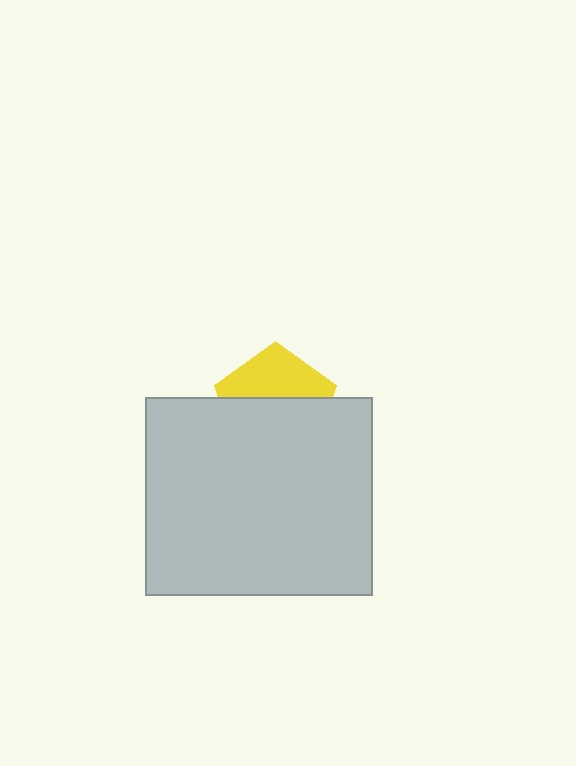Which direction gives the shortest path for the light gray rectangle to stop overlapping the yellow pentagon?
Moving down gives the shortest separation.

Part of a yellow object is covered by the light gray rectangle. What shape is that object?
It is a pentagon.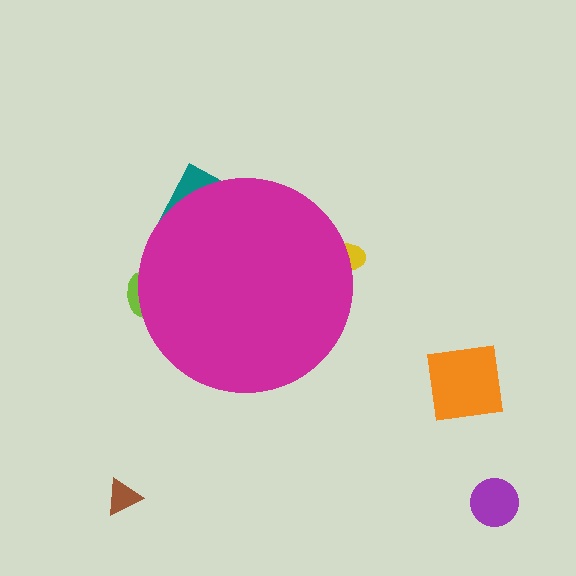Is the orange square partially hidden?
No, the orange square is fully visible.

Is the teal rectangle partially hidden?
Yes, the teal rectangle is partially hidden behind the magenta circle.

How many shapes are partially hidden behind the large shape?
3 shapes are partially hidden.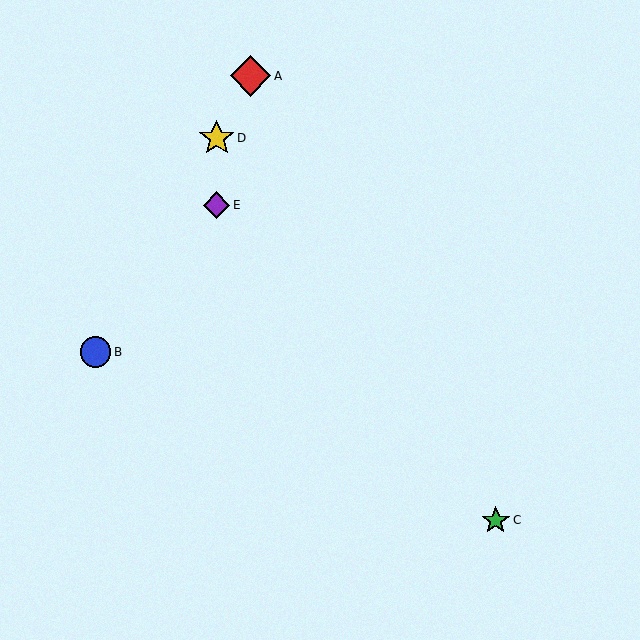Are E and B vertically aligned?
No, E is at x≈217 and B is at x≈96.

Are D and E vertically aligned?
Yes, both are at x≈217.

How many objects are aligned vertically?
2 objects (D, E) are aligned vertically.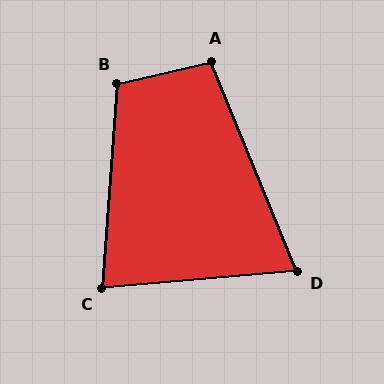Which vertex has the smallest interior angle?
D, at approximately 73 degrees.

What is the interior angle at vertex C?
Approximately 81 degrees (acute).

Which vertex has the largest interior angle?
B, at approximately 107 degrees.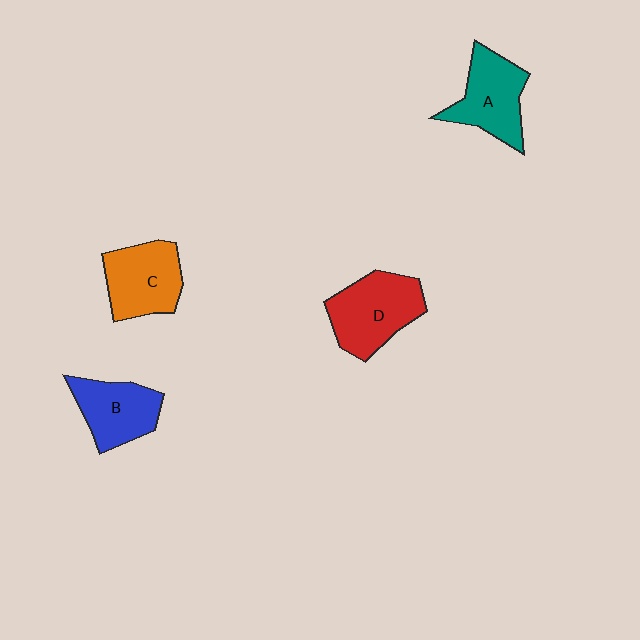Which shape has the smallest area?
Shape B (blue).